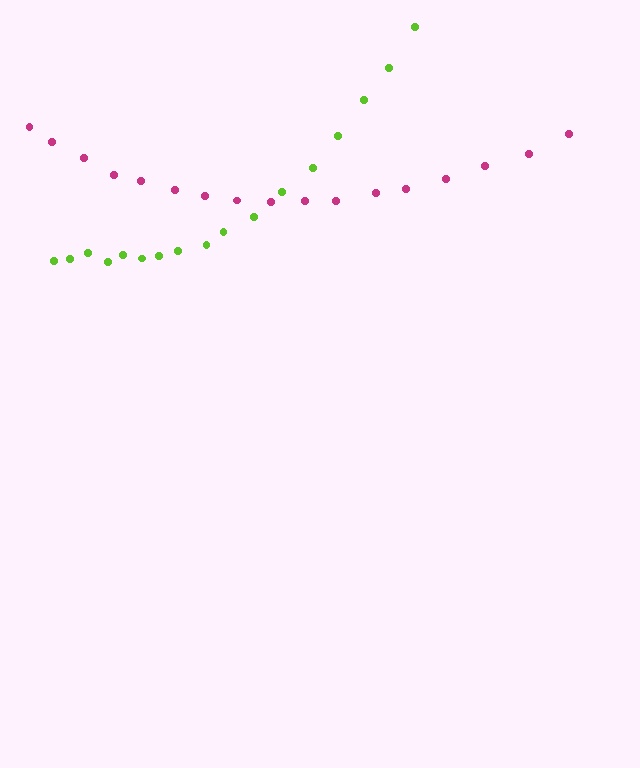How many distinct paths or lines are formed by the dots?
There are 2 distinct paths.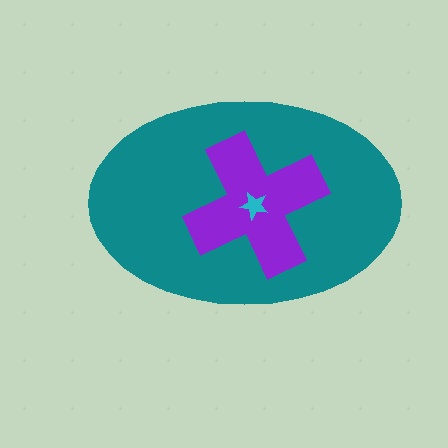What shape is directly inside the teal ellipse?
The purple cross.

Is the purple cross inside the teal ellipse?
Yes.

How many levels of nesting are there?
3.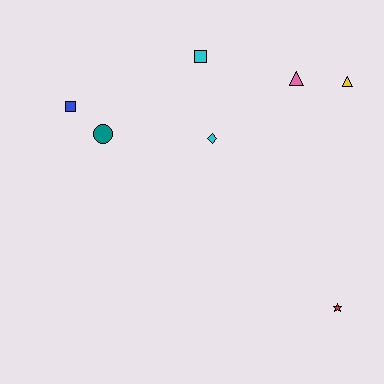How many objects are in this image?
There are 7 objects.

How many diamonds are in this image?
There is 1 diamond.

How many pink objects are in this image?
There is 1 pink object.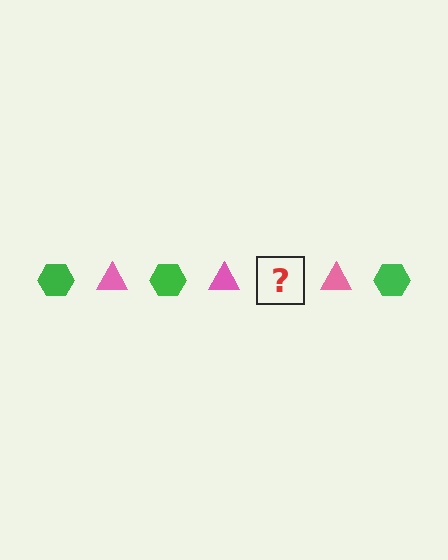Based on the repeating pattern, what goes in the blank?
The blank should be a green hexagon.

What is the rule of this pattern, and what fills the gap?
The rule is that the pattern alternates between green hexagon and pink triangle. The gap should be filled with a green hexagon.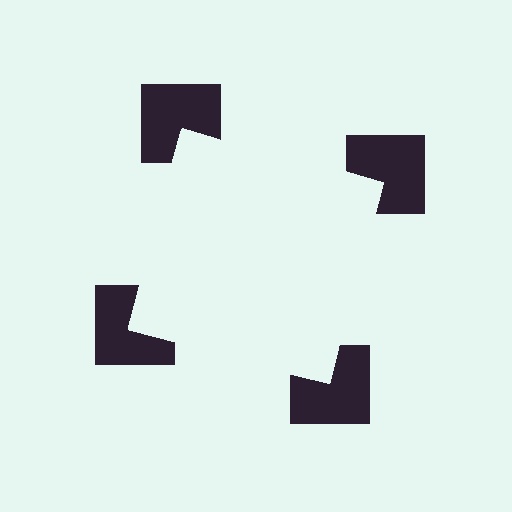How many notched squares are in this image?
There are 4 — one at each vertex of the illusory square.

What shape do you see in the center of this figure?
An illusory square — its edges are inferred from the aligned wedge cuts in the notched squares, not physically drawn.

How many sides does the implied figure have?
4 sides.